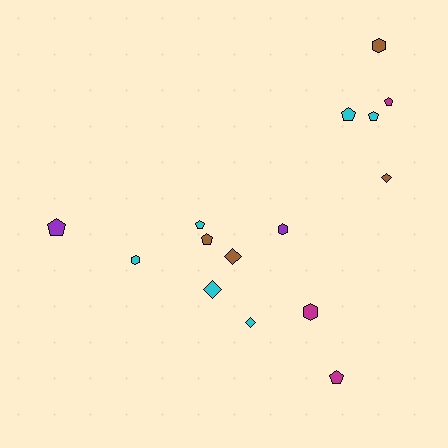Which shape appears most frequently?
Pentagon, with 7 objects.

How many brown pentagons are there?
There is 1 brown pentagon.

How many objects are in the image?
There are 15 objects.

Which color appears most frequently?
Cyan, with 6 objects.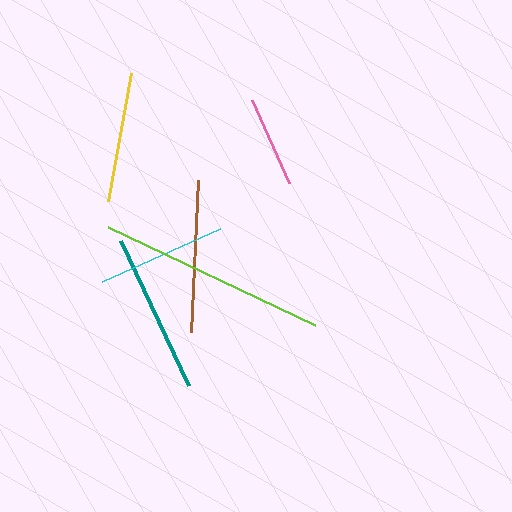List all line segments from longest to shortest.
From longest to shortest: lime, teal, brown, yellow, cyan, pink.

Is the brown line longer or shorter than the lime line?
The lime line is longer than the brown line.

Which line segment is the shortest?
The pink line is the shortest at approximately 91 pixels.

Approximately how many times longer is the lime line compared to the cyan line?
The lime line is approximately 1.8 times the length of the cyan line.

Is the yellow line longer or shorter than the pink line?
The yellow line is longer than the pink line.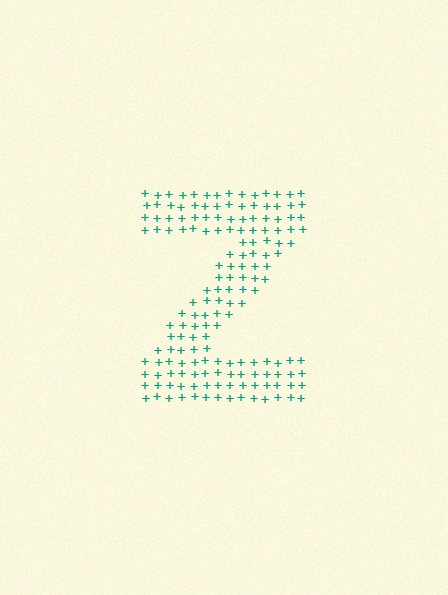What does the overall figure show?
The overall figure shows the letter Z.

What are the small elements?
The small elements are plus signs.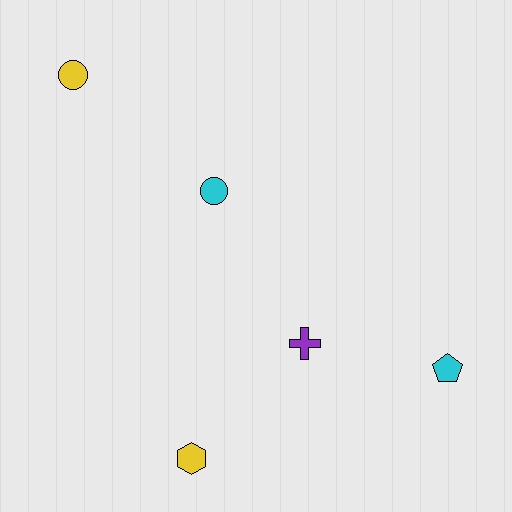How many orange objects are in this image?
There are no orange objects.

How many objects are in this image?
There are 5 objects.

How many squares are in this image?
There are no squares.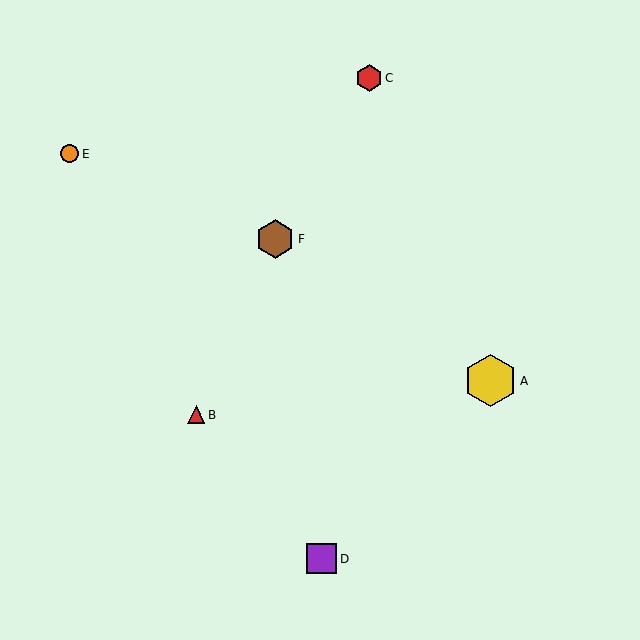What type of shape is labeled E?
Shape E is an orange circle.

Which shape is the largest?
The yellow hexagon (labeled A) is the largest.